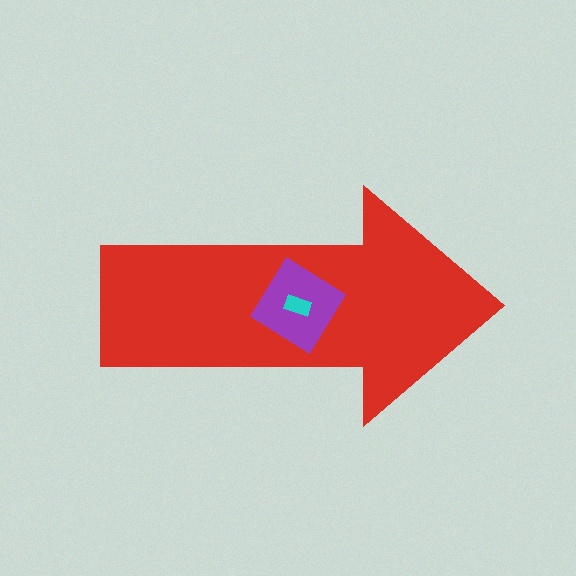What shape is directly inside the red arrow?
The purple diamond.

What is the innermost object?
The cyan rectangle.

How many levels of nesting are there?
3.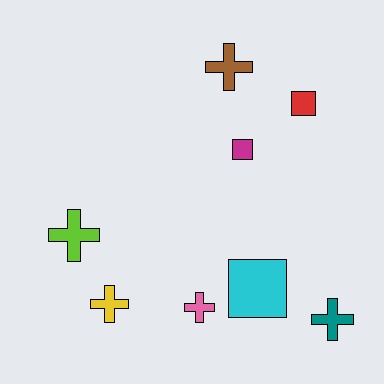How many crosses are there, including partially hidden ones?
There are 5 crosses.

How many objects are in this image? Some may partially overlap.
There are 8 objects.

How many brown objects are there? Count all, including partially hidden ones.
There is 1 brown object.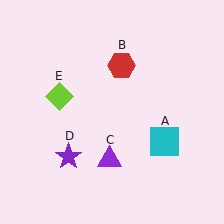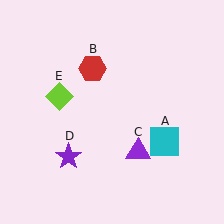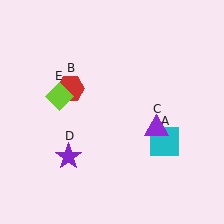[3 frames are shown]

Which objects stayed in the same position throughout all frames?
Cyan square (object A) and purple star (object D) and lime diamond (object E) remained stationary.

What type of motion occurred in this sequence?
The red hexagon (object B), purple triangle (object C) rotated counterclockwise around the center of the scene.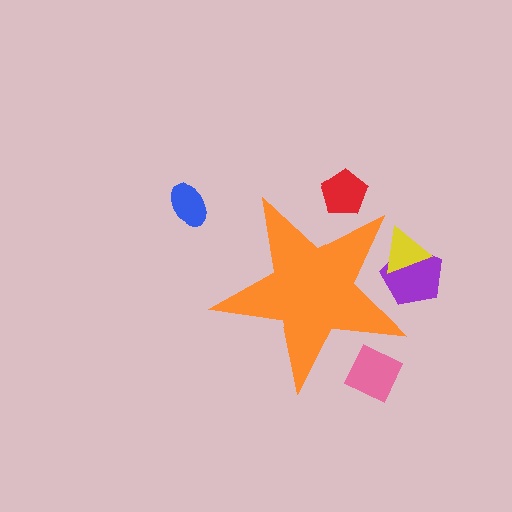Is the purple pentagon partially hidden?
Yes, the purple pentagon is partially hidden behind the orange star.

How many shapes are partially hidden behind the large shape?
4 shapes are partially hidden.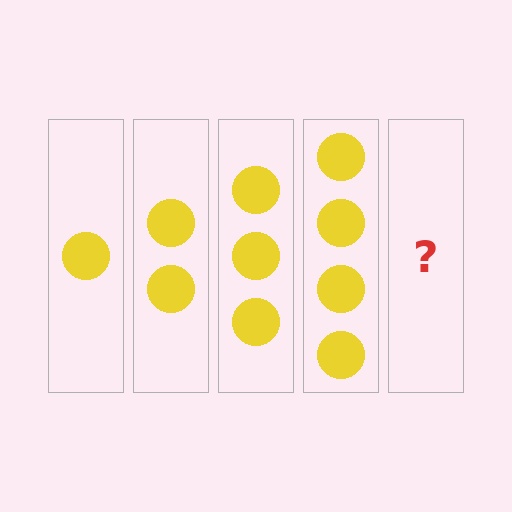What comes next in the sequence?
The next element should be 5 circles.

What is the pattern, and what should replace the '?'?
The pattern is that each step adds one more circle. The '?' should be 5 circles.